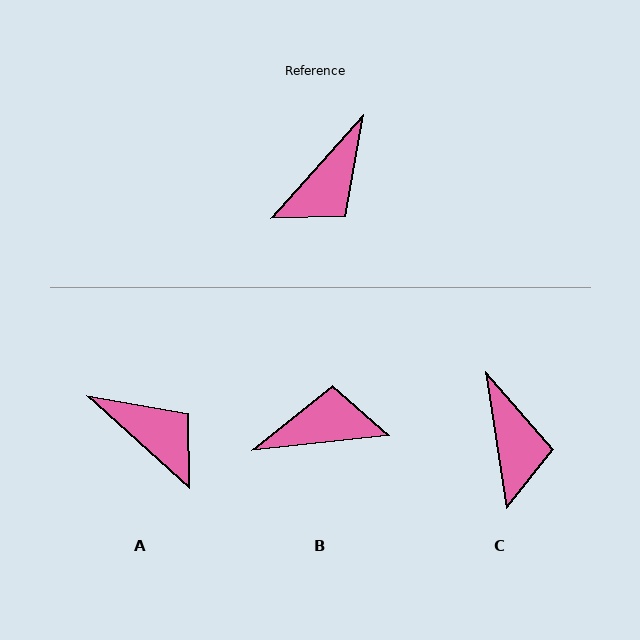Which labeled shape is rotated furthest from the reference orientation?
B, about 138 degrees away.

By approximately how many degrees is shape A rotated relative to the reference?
Approximately 90 degrees counter-clockwise.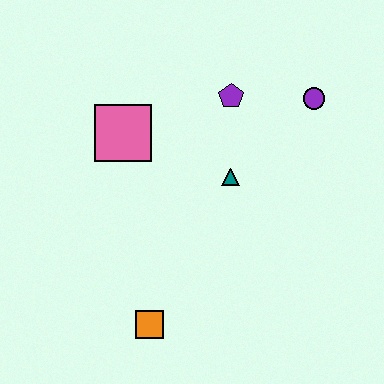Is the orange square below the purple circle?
Yes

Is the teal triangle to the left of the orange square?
No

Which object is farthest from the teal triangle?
The orange square is farthest from the teal triangle.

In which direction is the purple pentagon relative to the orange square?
The purple pentagon is above the orange square.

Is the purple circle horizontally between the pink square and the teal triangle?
No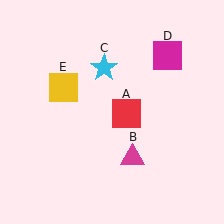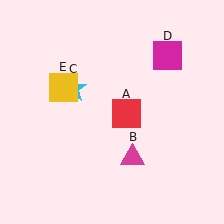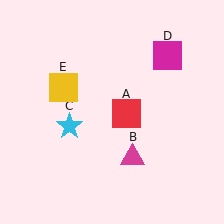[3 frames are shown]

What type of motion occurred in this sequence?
The cyan star (object C) rotated counterclockwise around the center of the scene.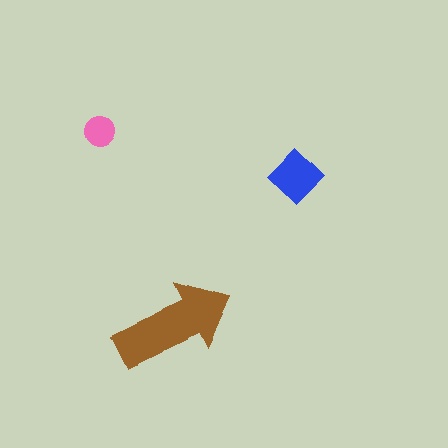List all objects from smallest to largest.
The pink circle, the blue diamond, the brown arrow.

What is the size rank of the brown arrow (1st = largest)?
1st.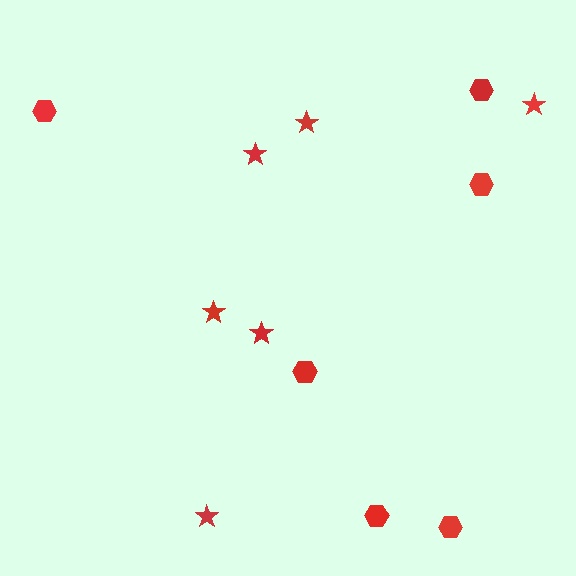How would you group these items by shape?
There are 2 groups: one group of hexagons (6) and one group of stars (6).